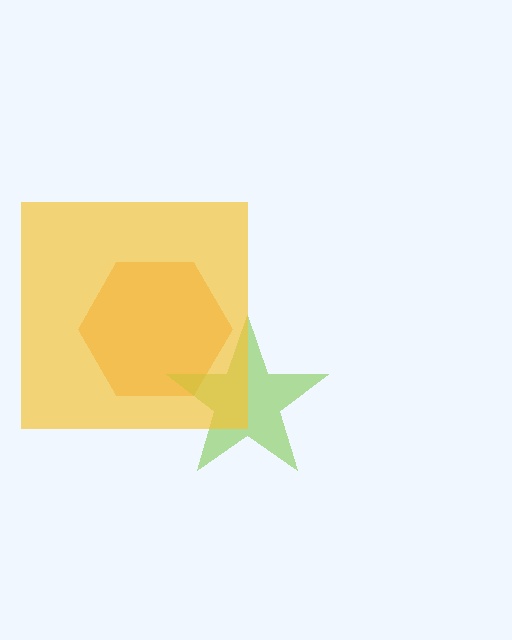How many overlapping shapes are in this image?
There are 3 overlapping shapes in the image.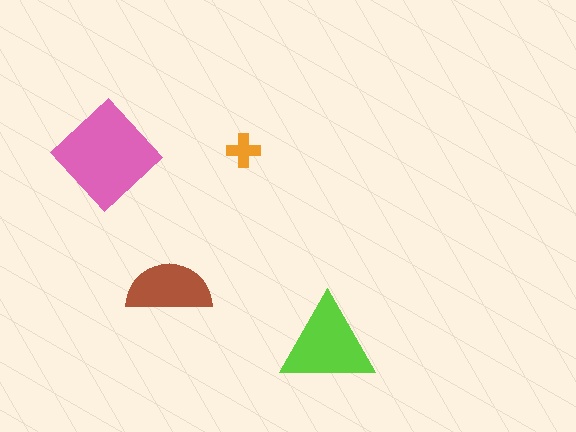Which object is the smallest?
The orange cross.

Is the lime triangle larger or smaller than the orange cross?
Larger.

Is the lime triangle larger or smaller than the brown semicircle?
Larger.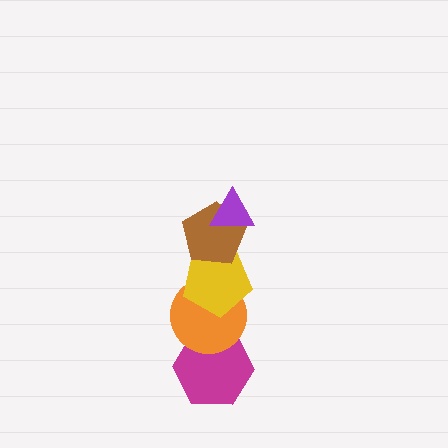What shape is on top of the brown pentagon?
The purple triangle is on top of the brown pentagon.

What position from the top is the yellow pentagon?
The yellow pentagon is 3rd from the top.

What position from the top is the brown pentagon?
The brown pentagon is 2nd from the top.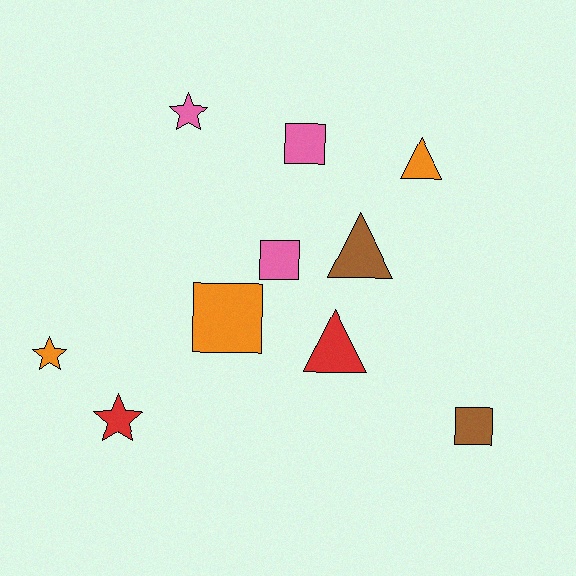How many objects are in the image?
There are 10 objects.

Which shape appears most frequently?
Square, with 4 objects.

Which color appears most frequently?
Pink, with 3 objects.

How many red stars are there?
There is 1 red star.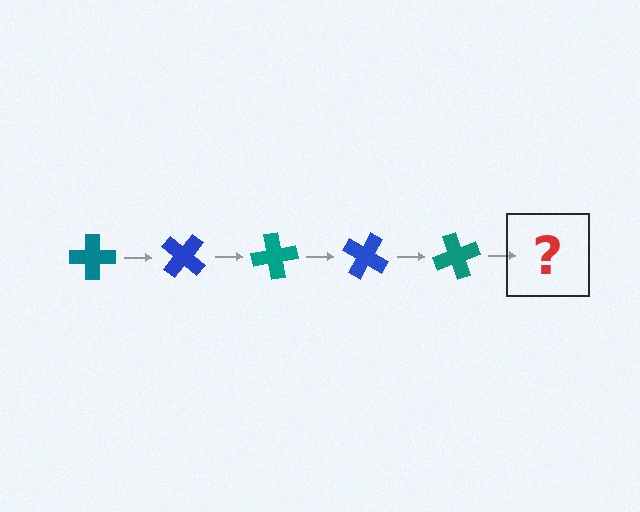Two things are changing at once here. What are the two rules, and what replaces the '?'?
The two rules are that it rotates 40 degrees each step and the color cycles through teal and blue. The '?' should be a blue cross, rotated 200 degrees from the start.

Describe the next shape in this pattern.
It should be a blue cross, rotated 200 degrees from the start.